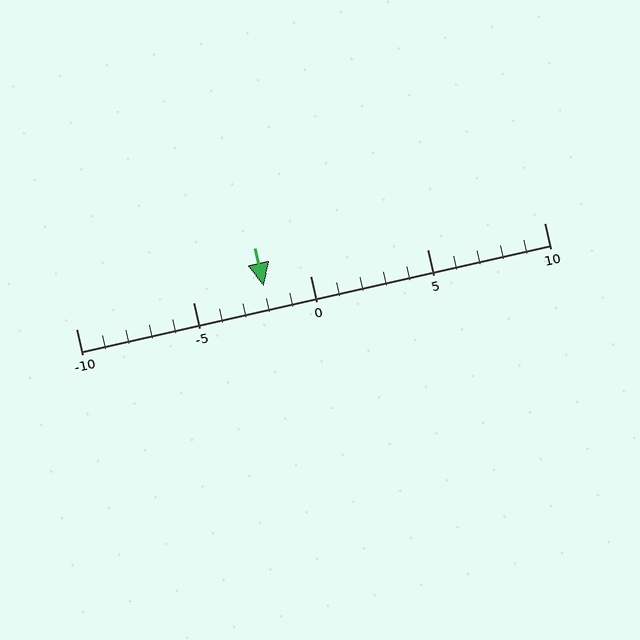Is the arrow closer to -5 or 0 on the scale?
The arrow is closer to 0.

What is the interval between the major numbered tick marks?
The major tick marks are spaced 5 units apart.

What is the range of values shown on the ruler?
The ruler shows values from -10 to 10.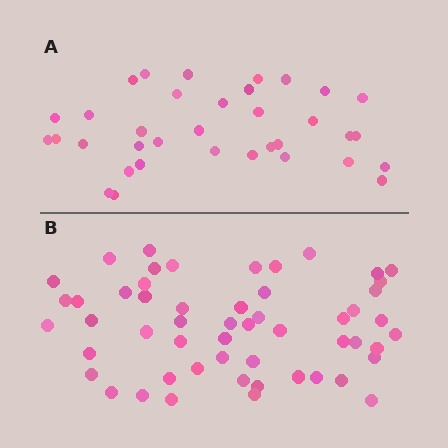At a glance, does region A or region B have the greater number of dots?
Region B (the bottom region) has more dots.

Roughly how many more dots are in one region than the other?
Region B has approximately 20 more dots than region A.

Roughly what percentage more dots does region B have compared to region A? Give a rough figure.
About 55% more.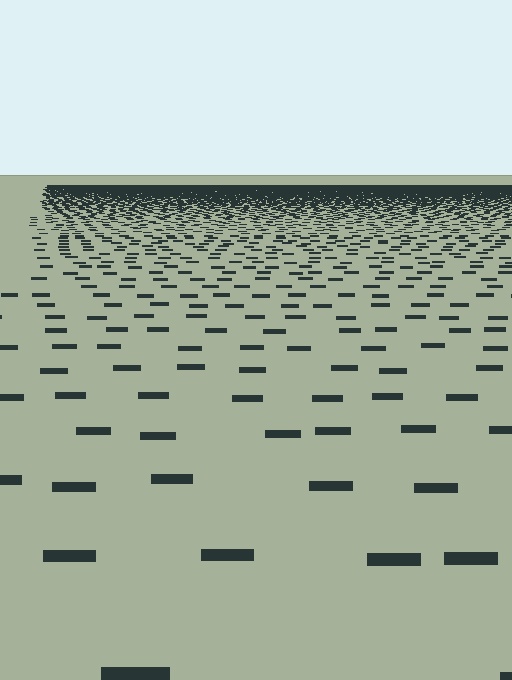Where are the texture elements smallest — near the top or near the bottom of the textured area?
Near the top.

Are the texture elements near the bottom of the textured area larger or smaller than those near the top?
Larger. Near the bottom, elements are closer to the viewer and appear at a bigger on-screen size.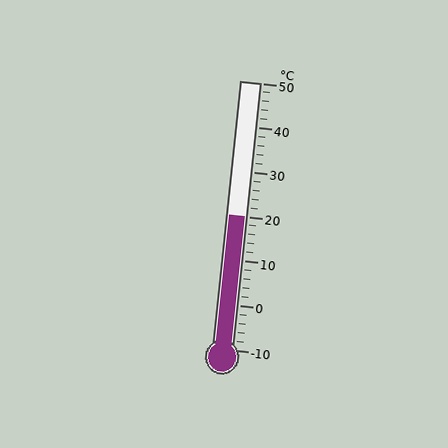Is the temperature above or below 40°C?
The temperature is below 40°C.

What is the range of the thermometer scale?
The thermometer scale ranges from -10°C to 50°C.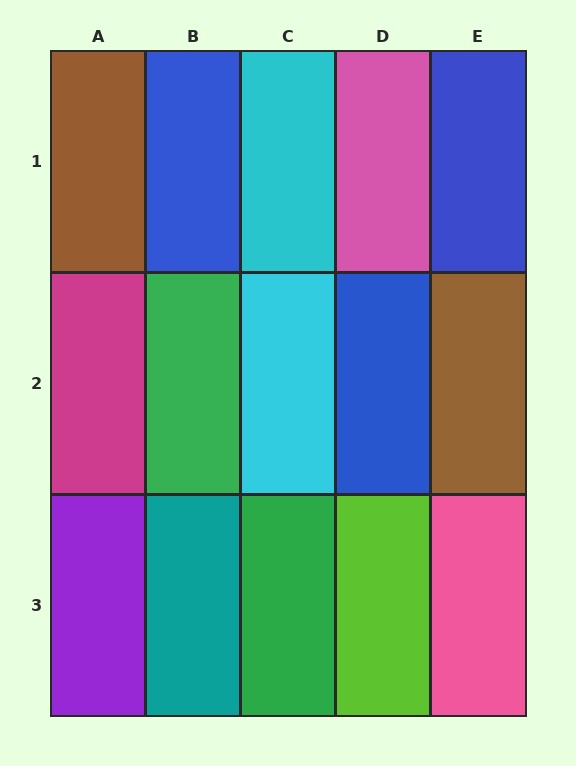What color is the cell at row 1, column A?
Brown.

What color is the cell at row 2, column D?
Blue.